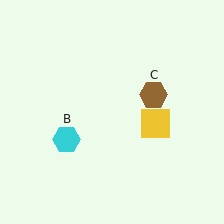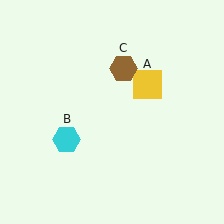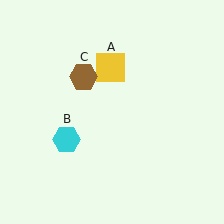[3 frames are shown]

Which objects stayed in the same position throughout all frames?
Cyan hexagon (object B) remained stationary.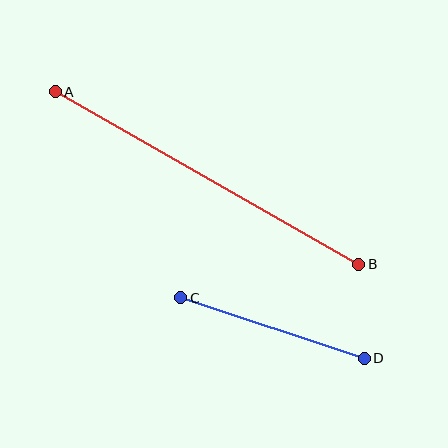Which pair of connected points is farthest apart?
Points A and B are farthest apart.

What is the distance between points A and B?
The distance is approximately 350 pixels.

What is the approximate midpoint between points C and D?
The midpoint is at approximately (273, 328) pixels.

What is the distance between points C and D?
The distance is approximately 193 pixels.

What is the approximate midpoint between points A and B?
The midpoint is at approximately (207, 178) pixels.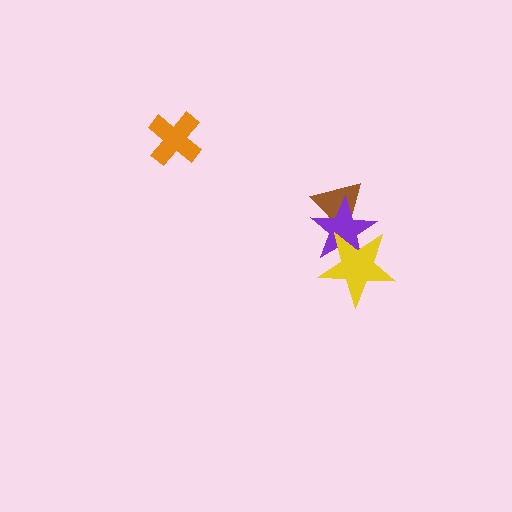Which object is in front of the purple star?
The yellow star is in front of the purple star.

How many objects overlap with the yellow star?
2 objects overlap with the yellow star.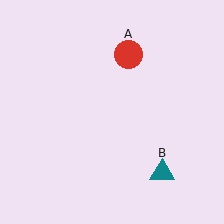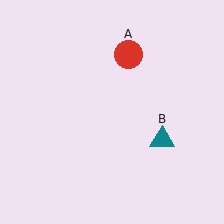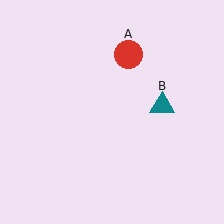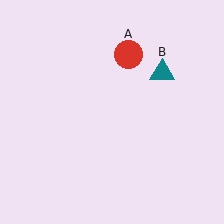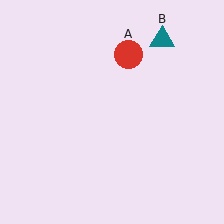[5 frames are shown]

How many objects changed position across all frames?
1 object changed position: teal triangle (object B).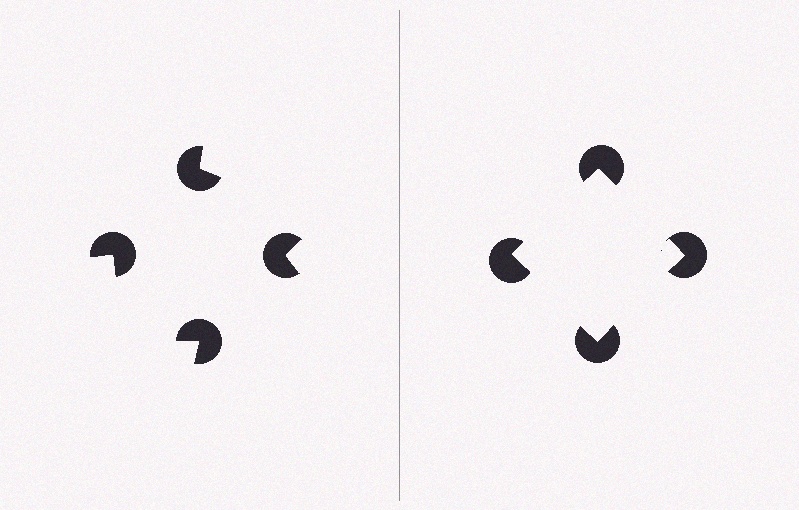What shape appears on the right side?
An illusory square.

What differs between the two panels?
The pac-man discs are positioned identically on both sides; only the wedge orientations differ. On the right they align to a square; on the left they are misaligned.